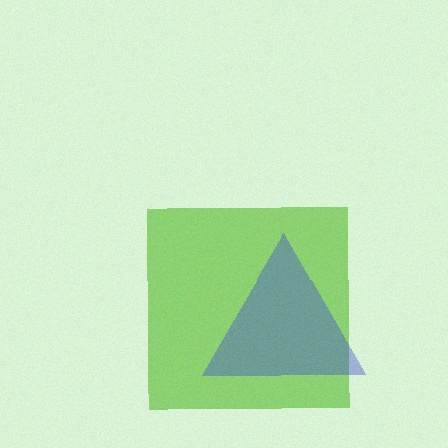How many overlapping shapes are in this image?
There are 2 overlapping shapes in the image.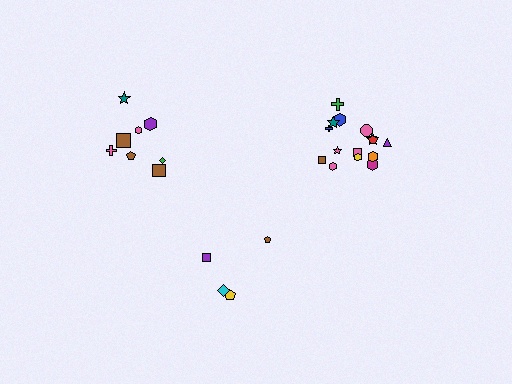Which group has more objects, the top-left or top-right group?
The top-right group.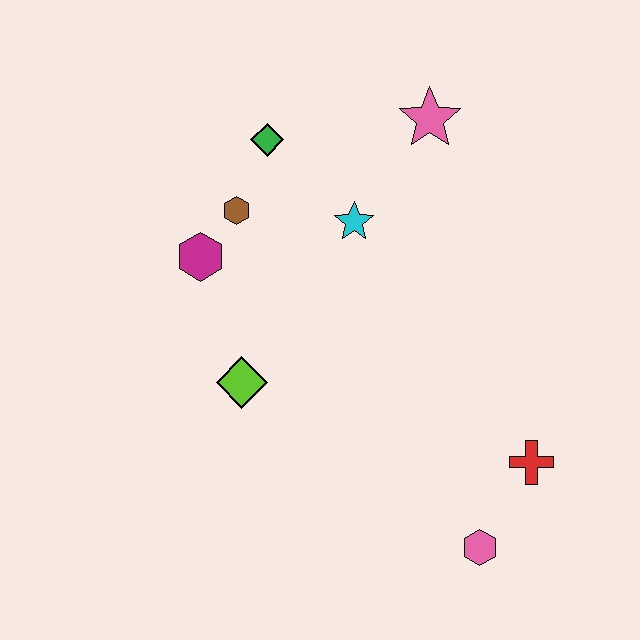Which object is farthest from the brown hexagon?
The pink hexagon is farthest from the brown hexagon.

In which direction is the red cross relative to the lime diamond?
The red cross is to the right of the lime diamond.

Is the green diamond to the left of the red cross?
Yes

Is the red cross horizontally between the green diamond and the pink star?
No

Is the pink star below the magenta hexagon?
No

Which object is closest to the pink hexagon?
The red cross is closest to the pink hexagon.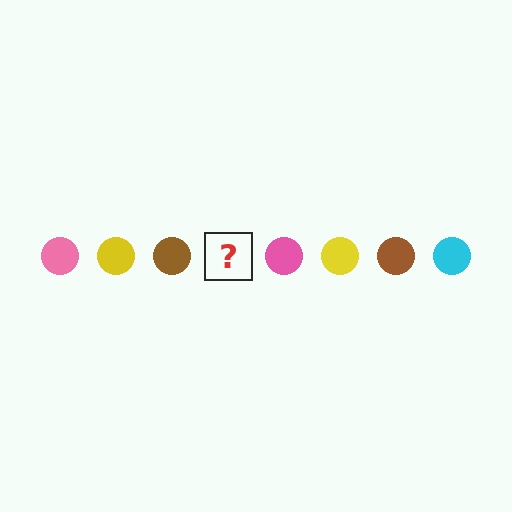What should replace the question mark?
The question mark should be replaced with a cyan circle.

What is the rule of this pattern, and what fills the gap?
The rule is that the pattern cycles through pink, yellow, brown, cyan circles. The gap should be filled with a cyan circle.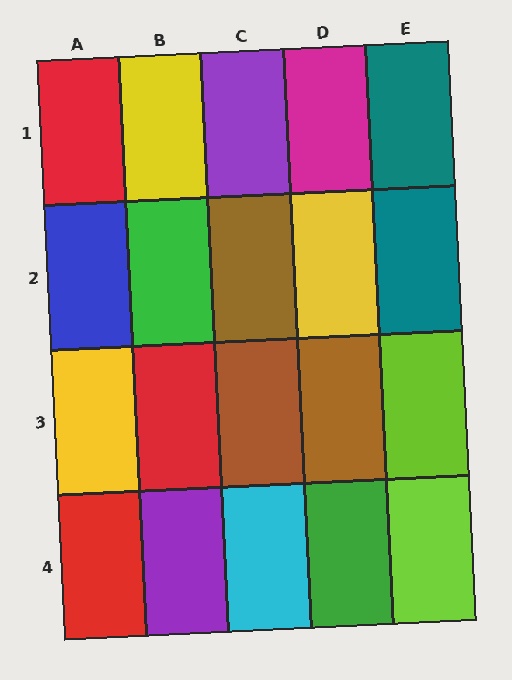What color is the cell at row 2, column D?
Yellow.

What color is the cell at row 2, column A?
Blue.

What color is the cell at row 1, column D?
Magenta.